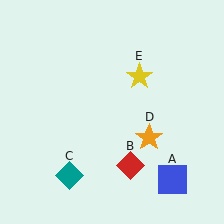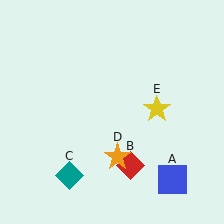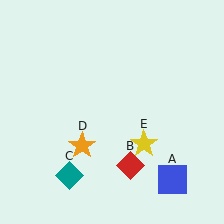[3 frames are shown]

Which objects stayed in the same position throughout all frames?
Blue square (object A) and red diamond (object B) and teal diamond (object C) remained stationary.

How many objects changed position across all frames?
2 objects changed position: orange star (object D), yellow star (object E).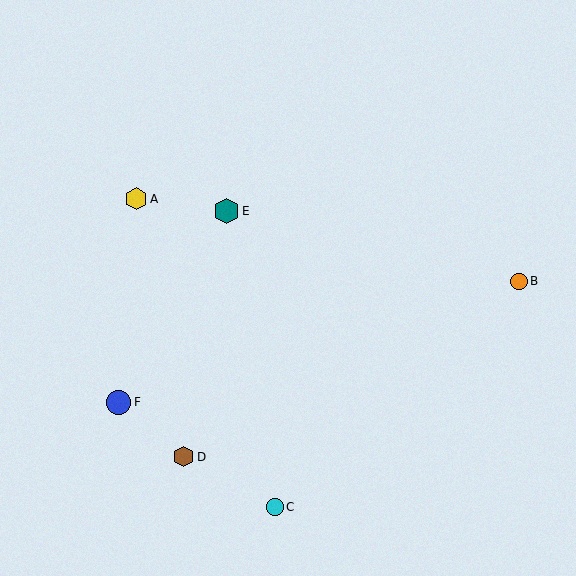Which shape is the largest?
The blue circle (labeled F) is the largest.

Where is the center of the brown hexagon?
The center of the brown hexagon is at (184, 457).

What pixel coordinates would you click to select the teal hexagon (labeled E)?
Click at (227, 211) to select the teal hexagon E.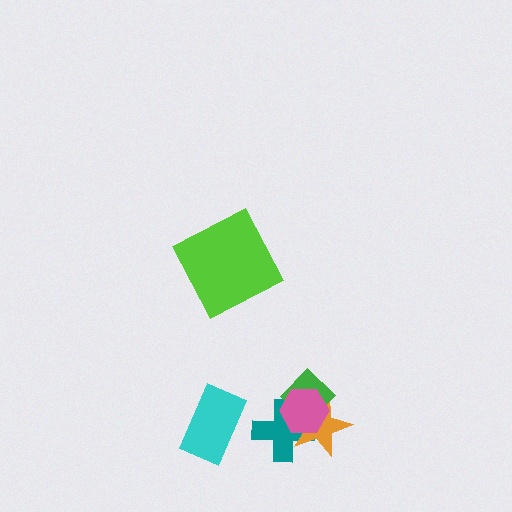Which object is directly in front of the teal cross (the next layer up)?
The orange star is directly in front of the teal cross.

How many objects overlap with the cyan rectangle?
0 objects overlap with the cyan rectangle.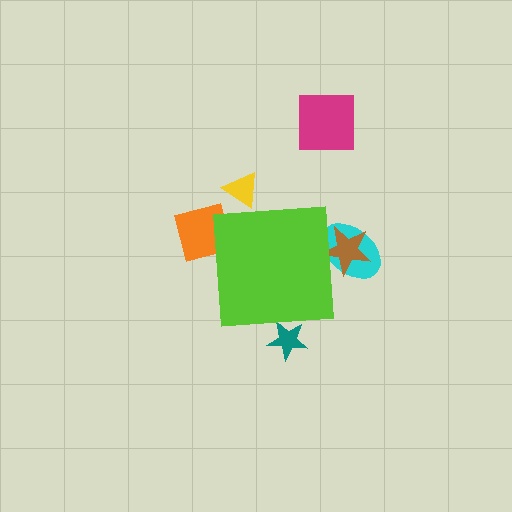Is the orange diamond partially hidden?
Yes, the orange diamond is partially hidden behind the lime square.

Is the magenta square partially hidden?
No, the magenta square is fully visible.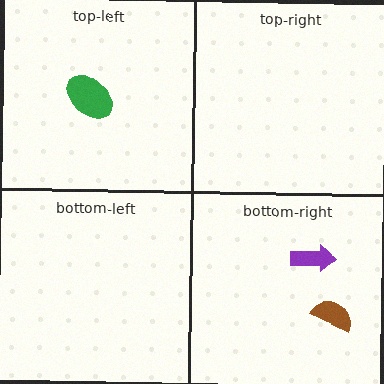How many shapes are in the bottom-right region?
2.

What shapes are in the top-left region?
The green ellipse.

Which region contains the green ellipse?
The top-left region.